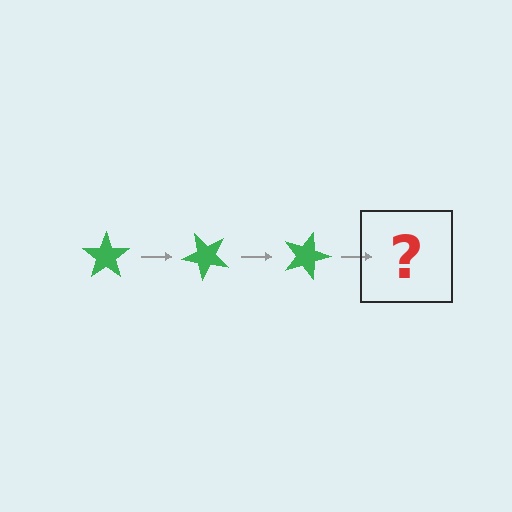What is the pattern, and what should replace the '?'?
The pattern is that the star rotates 45 degrees each step. The '?' should be a green star rotated 135 degrees.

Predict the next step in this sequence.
The next step is a green star rotated 135 degrees.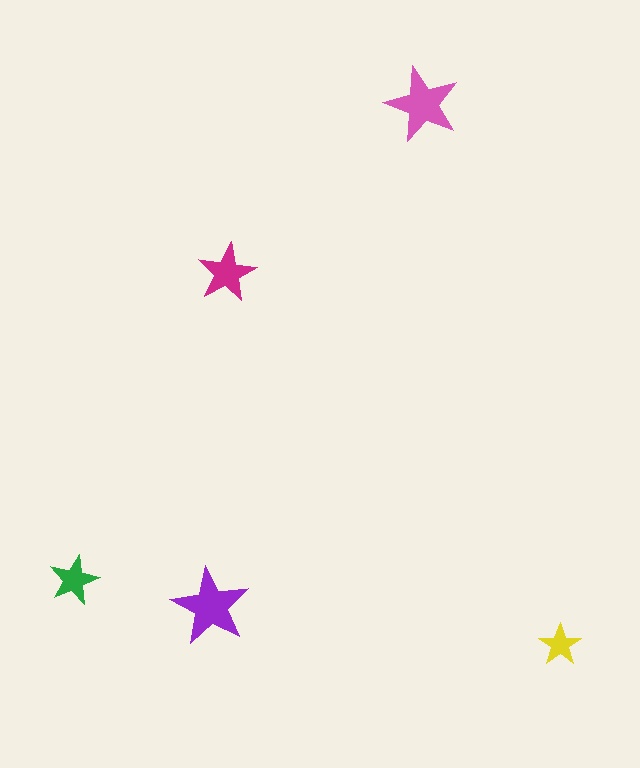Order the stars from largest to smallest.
the purple one, the pink one, the magenta one, the green one, the yellow one.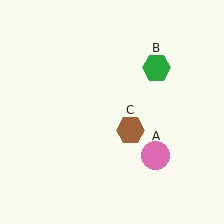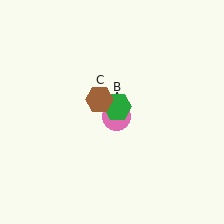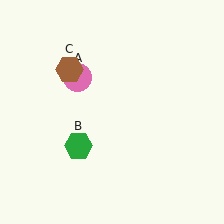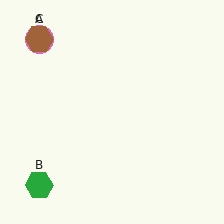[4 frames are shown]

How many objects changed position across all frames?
3 objects changed position: pink circle (object A), green hexagon (object B), brown hexagon (object C).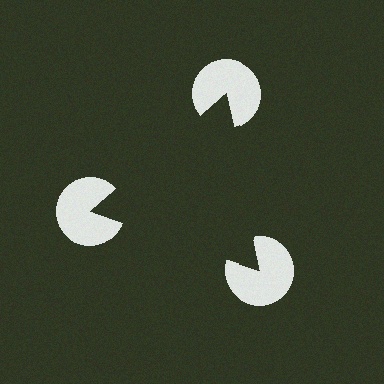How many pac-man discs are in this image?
There are 3 — one at each vertex of the illusory triangle.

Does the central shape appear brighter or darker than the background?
It typically appears slightly darker than the background, even though no actual brightness change is drawn.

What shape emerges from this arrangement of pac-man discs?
An illusory triangle — its edges are inferred from the aligned wedge cuts in the pac-man discs, not physically drawn.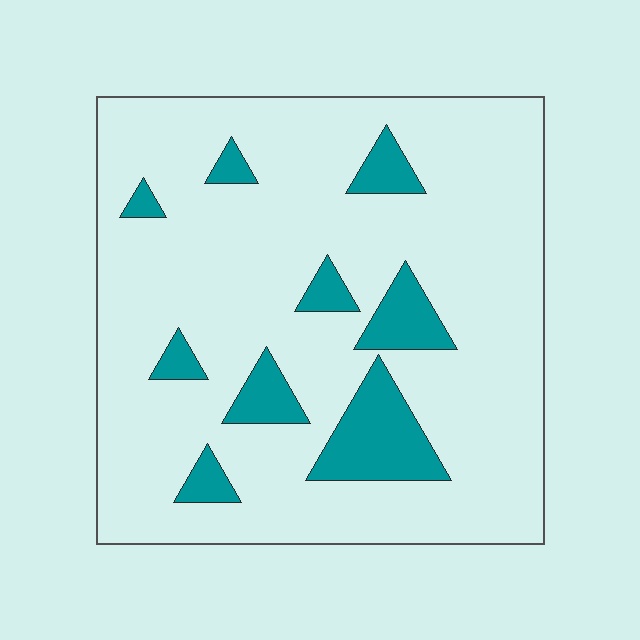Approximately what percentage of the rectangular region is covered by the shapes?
Approximately 15%.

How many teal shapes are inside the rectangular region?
9.